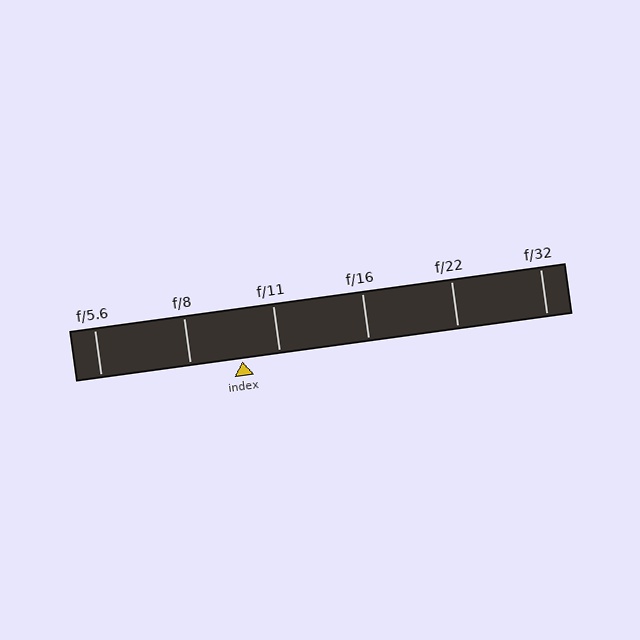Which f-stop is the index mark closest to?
The index mark is closest to f/11.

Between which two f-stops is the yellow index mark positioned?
The index mark is between f/8 and f/11.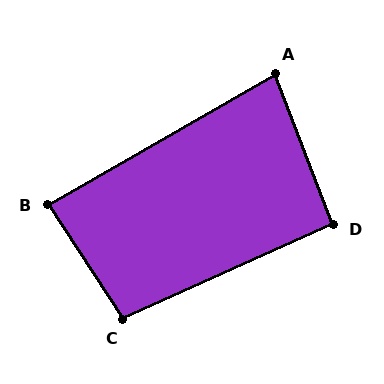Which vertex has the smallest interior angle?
A, at approximately 81 degrees.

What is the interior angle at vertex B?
Approximately 87 degrees (approximately right).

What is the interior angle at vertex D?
Approximately 93 degrees (approximately right).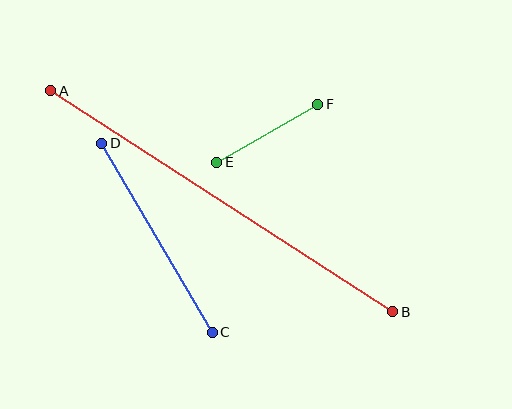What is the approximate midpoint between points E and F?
The midpoint is at approximately (267, 133) pixels.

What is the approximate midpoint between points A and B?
The midpoint is at approximately (222, 201) pixels.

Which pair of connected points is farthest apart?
Points A and B are farthest apart.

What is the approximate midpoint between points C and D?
The midpoint is at approximately (157, 238) pixels.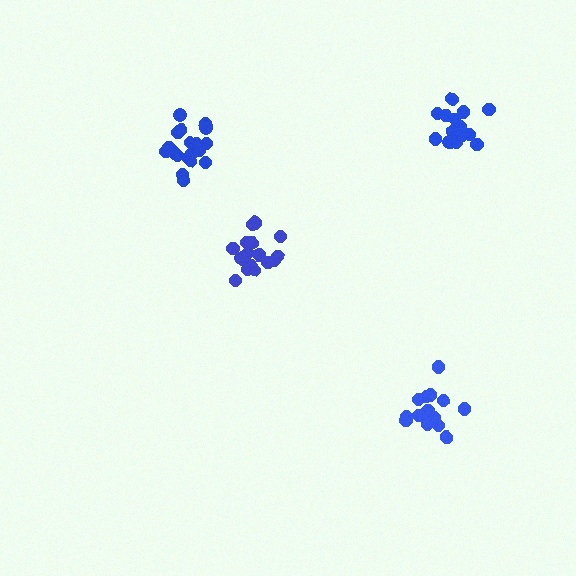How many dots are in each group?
Group 1: 15 dots, Group 2: 17 dots, Group 3: 21 dots, Group 4: 16 dots (69 total).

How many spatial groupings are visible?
There are 4 spatial groupings.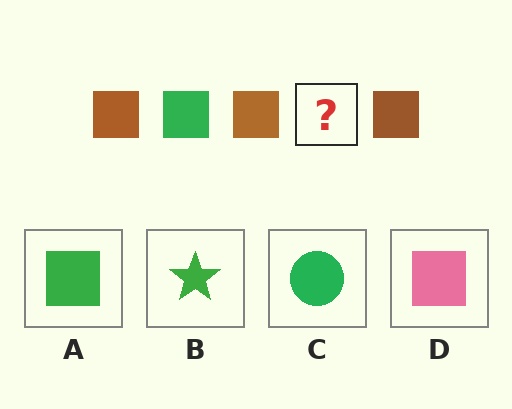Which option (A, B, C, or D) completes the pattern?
A.